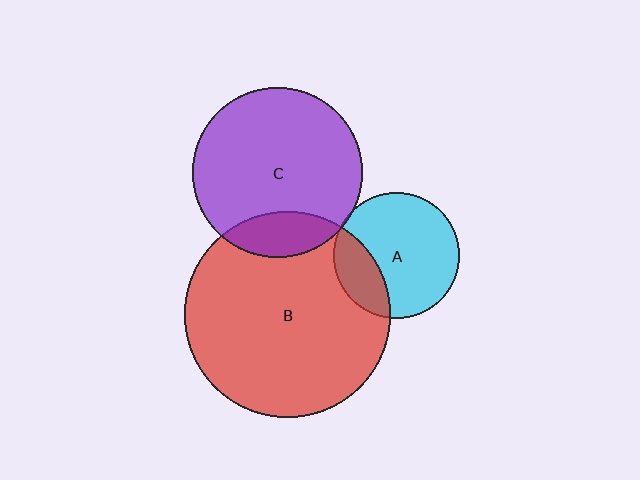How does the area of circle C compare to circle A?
Approximately 1.8 times.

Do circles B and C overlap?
Yes.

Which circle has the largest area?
Circle B (red).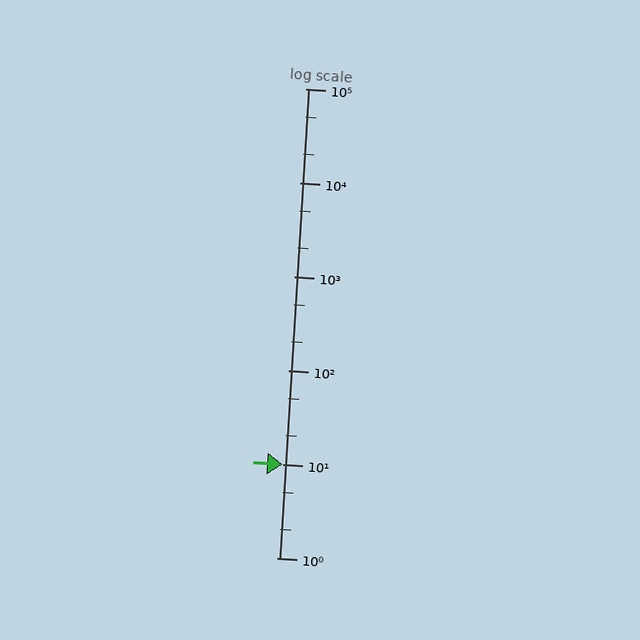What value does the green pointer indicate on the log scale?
The pointer indicates approximately 10.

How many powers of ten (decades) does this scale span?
The scale spans 5 decades, from 1 to 100000.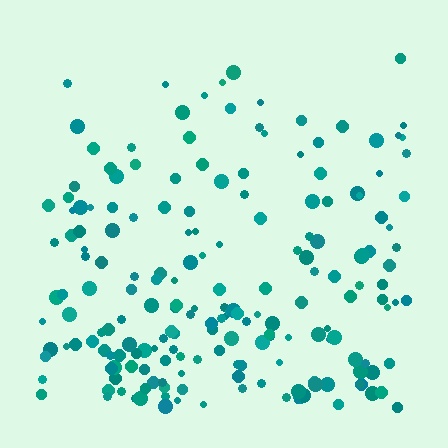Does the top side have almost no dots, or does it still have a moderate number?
Still a moderate number, just noticeably fewer than the bottom.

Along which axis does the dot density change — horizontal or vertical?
Vertical.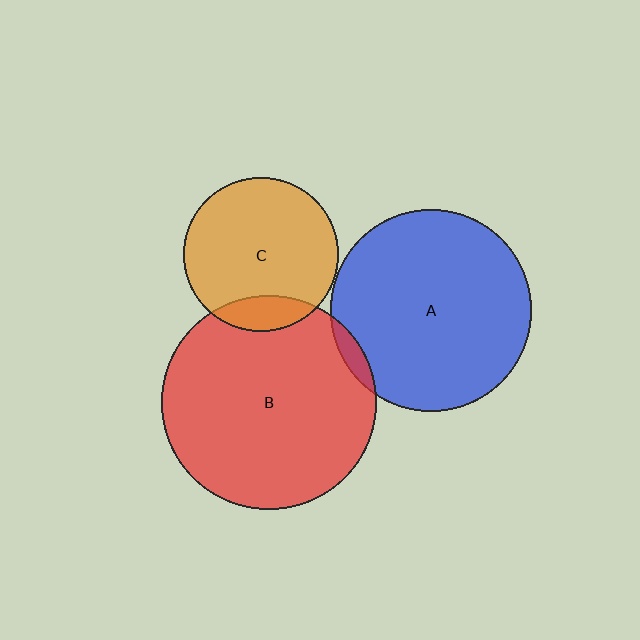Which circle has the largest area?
Circle B (red).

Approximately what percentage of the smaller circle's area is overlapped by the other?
Approximately 5%.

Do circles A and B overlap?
Yes.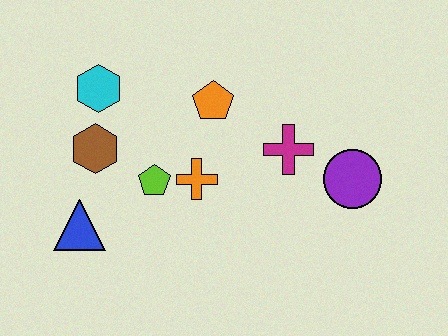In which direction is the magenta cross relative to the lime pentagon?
The magenta cross is to the right of the lime pentagon.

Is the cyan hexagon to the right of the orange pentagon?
No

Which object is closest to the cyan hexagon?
The brown hexagon is closest to the cyan hexagon.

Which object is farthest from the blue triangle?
The purple circle is farthest from the blue triangle.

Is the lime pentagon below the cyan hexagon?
Yes